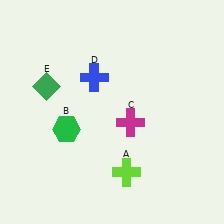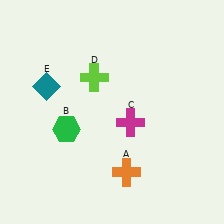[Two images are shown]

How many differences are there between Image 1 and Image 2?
There are 3 differences between the two images.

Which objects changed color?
A changed from lime to orange. D changed from blue to lime. E changed from green to teal.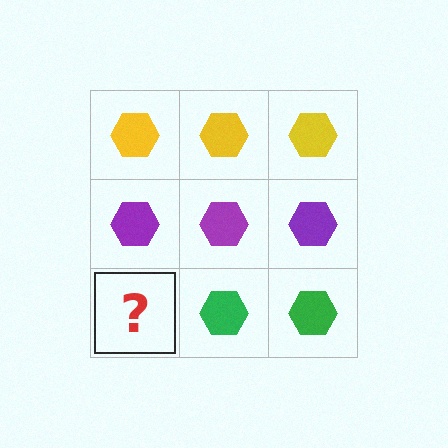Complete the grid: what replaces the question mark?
The question mark should be replaced with a green hexagon.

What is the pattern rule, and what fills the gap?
The rule is that each row has a consistent color. The gap should be filled with a green hexagon.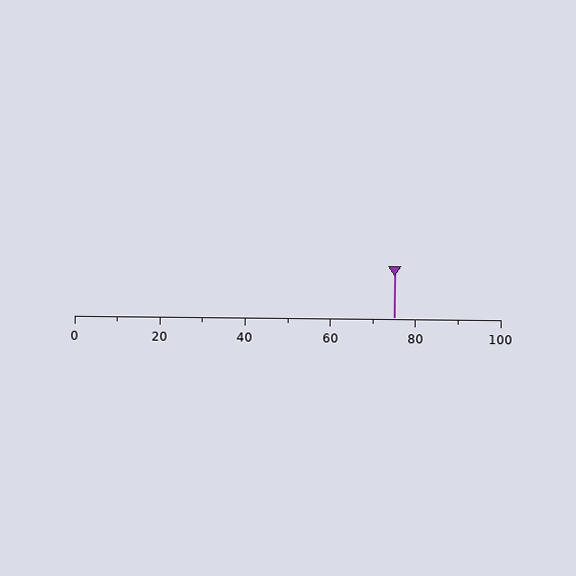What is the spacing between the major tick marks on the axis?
The major ticks are spaced 20 apart.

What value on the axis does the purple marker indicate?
The marker indicates approximately 75.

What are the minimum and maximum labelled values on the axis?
The axis runs from 0 to 100.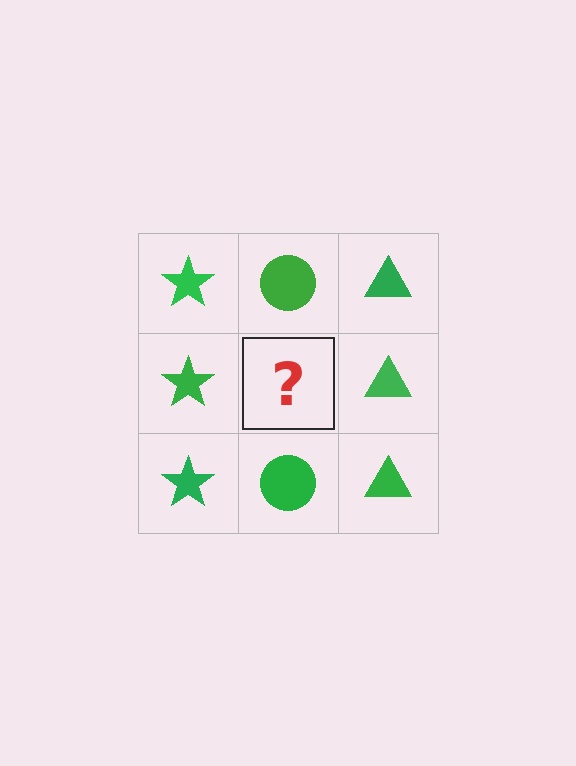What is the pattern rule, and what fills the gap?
The rule is that each column has a consistent shape. The gap should be filled with a green circle.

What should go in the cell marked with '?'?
The missing cell should contain a green circle.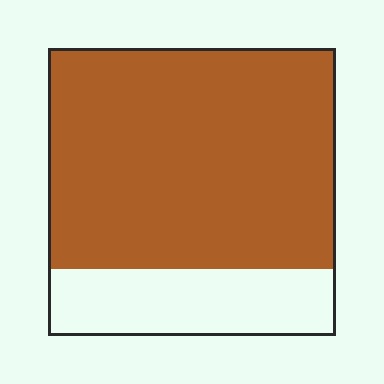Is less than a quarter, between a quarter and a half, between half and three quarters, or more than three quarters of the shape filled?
More than three quarters.